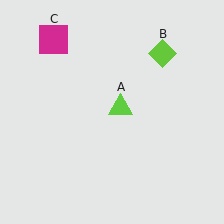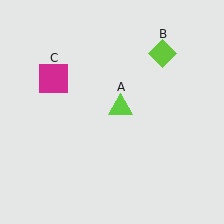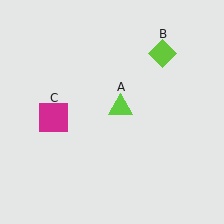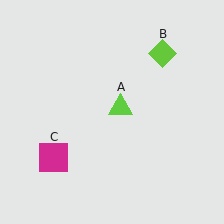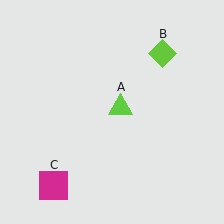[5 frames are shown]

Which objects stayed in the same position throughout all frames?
Lime triangle (object A) and lime diamond (object B) remained stationary.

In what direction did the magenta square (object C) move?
The magenta square (object C) moved down.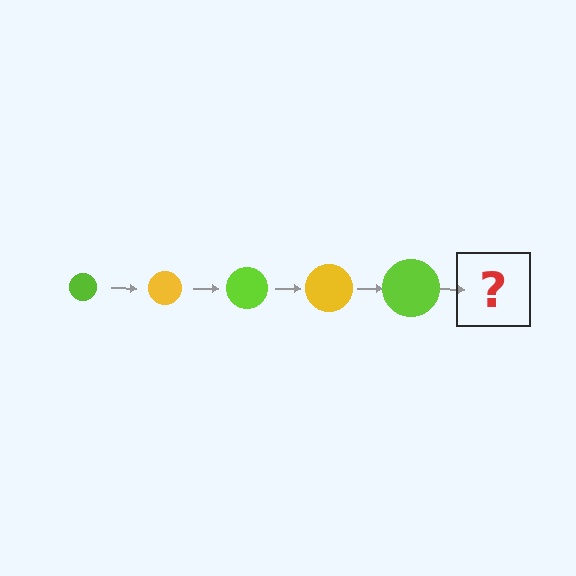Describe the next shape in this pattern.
It should be a yellow circle, larger than the previous one.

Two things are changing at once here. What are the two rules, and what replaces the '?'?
The two rules are that the circle grows larger each step and the color cycles through lime and yellow. The '?' should be a yellow circle, larger than the previous one.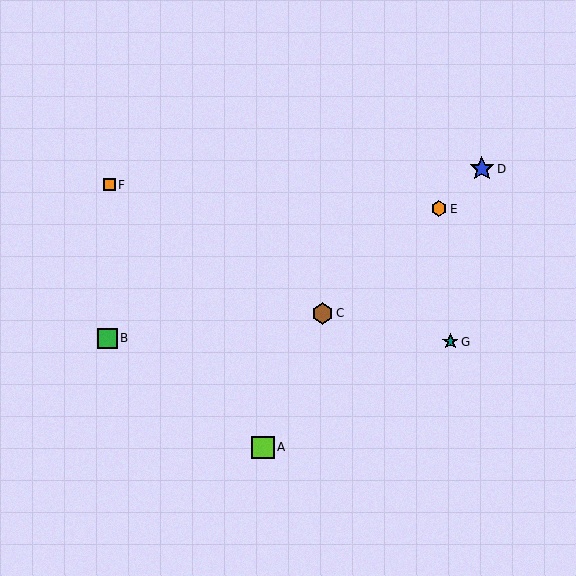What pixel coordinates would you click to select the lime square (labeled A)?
Click at (263, 447) to select the lime square A.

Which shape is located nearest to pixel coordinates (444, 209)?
The orange hexagon (labeled E) at (439, 208) is nearest to that location.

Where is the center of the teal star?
The center of the teal star is at (451, 341).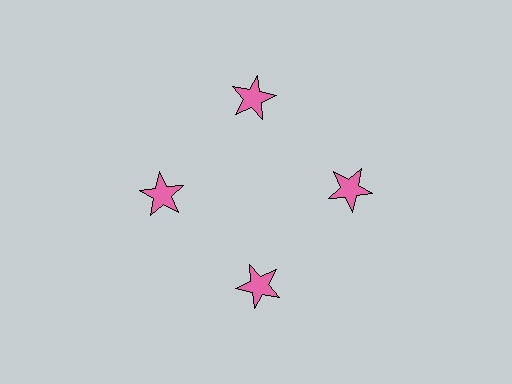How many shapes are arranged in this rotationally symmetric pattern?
There are 4 shapes, arranged in 4 groups of 1.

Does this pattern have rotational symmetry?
Yes, this pattern has 4-fold rotational symmetry. It looks the same after rotating 90 degrees around the center.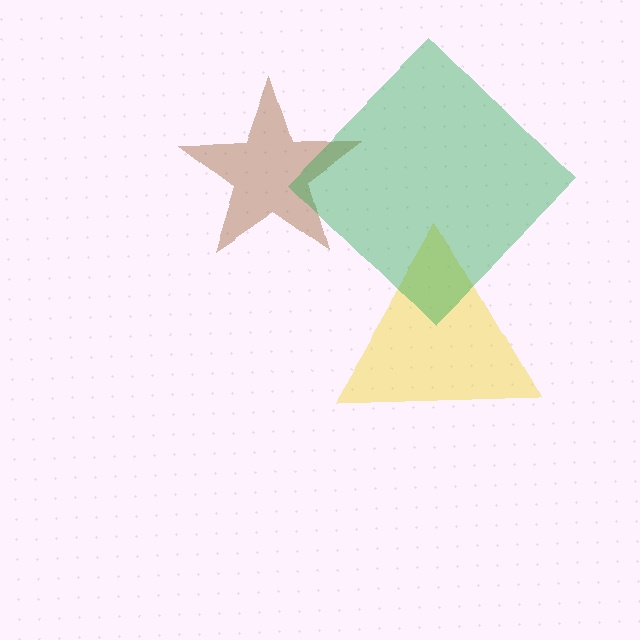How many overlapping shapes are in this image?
There are 3 overlapping shapes in the image.